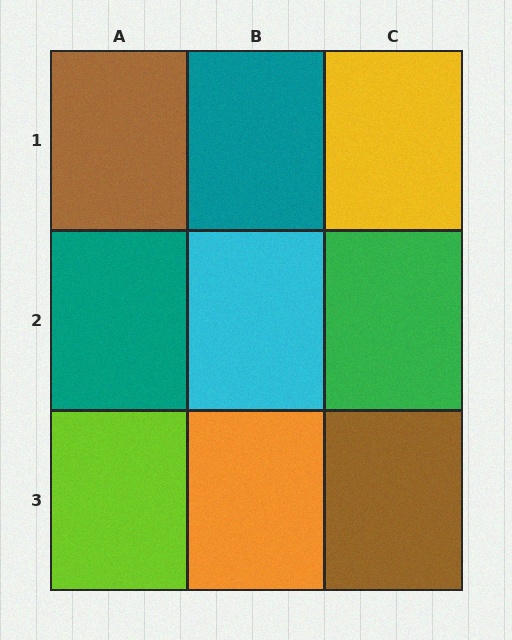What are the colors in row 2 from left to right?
Teal, cyan, green.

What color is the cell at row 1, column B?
Teal.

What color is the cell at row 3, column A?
Lime.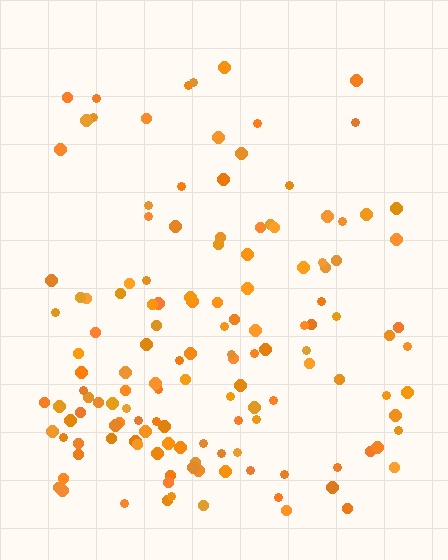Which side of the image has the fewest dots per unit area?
The top.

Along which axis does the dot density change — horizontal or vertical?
Vertical.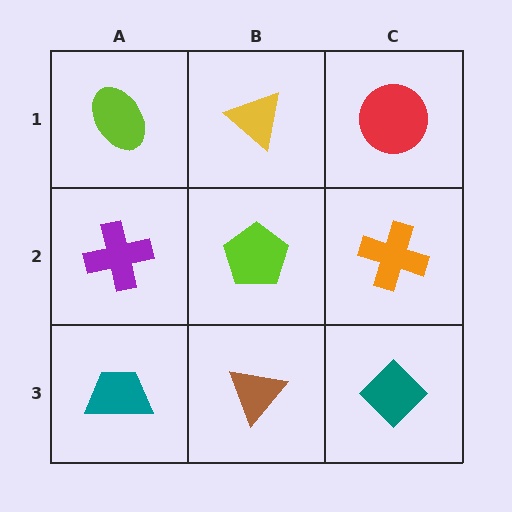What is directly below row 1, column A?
A purple cross.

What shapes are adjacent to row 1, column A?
A purple cross (row 2, column A), a yellow triangle (row 1, column B).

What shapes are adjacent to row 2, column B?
A yellow triangle (row 1, column B), a brown triangle (row 3, column B), a purple cross (row 2, column A), an orange cross (row 2, column C).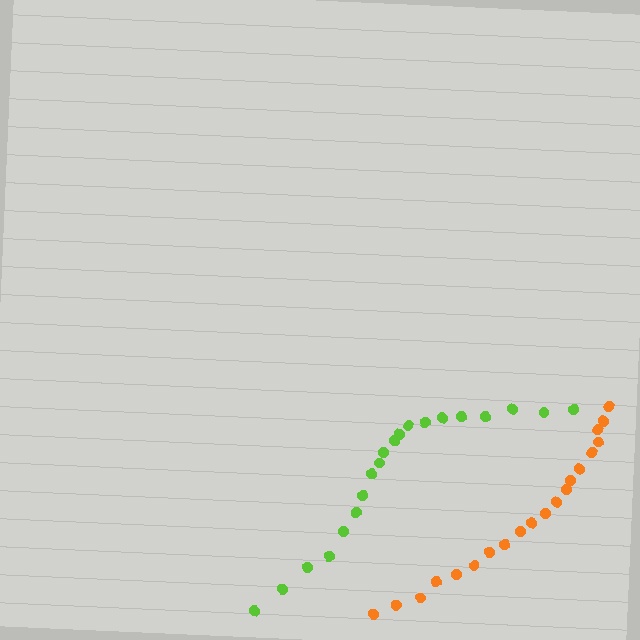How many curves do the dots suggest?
There are 2 distinct paths.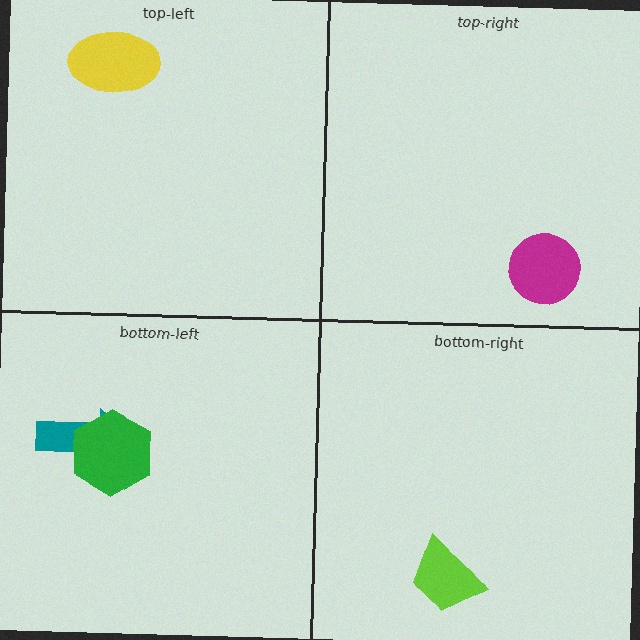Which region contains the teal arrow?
The bottom-left region.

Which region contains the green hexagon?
The bottom-left region.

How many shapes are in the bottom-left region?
2.